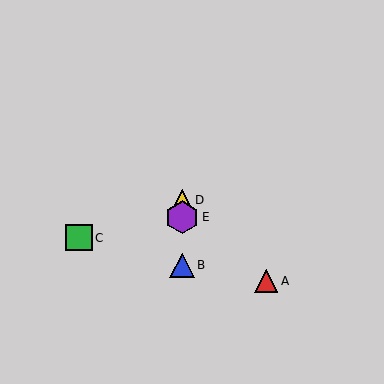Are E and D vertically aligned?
Yes, both are at x≈182.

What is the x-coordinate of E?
Object E is at x≈182.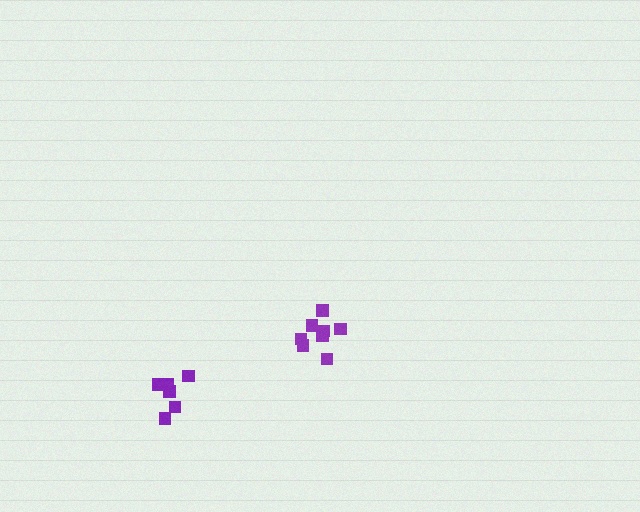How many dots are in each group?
Group 1: 6 dots, Group 2: 8 dots (14 total).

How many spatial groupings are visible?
There are 2 spatial groupings.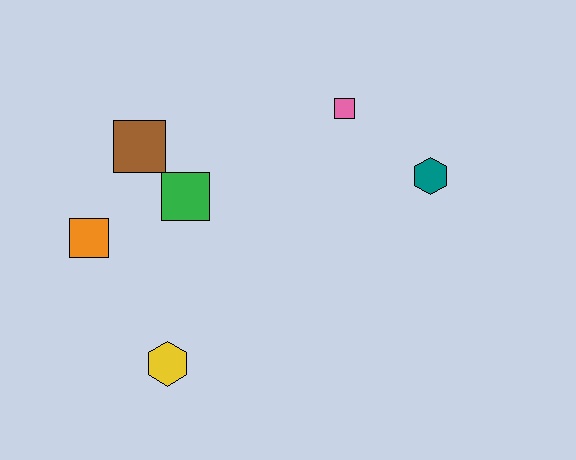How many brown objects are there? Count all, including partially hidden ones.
There is 1 brown object.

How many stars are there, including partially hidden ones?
There are no stars.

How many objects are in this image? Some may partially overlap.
There are 6 objects.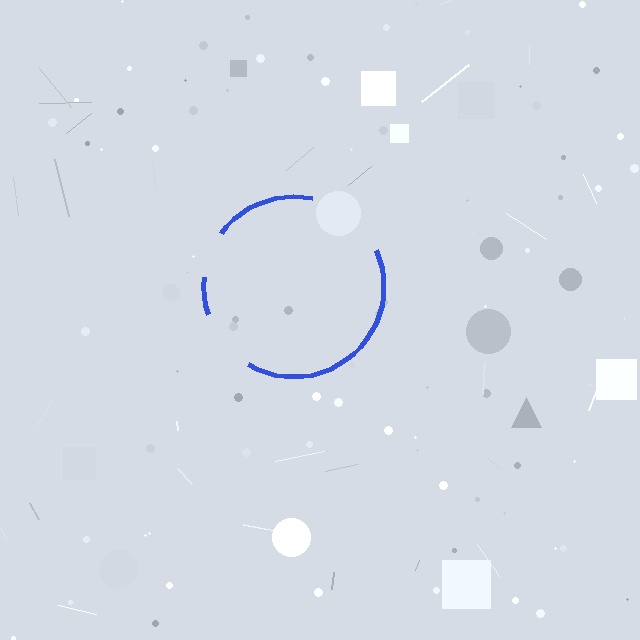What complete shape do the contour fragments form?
The contour fragments form a circle.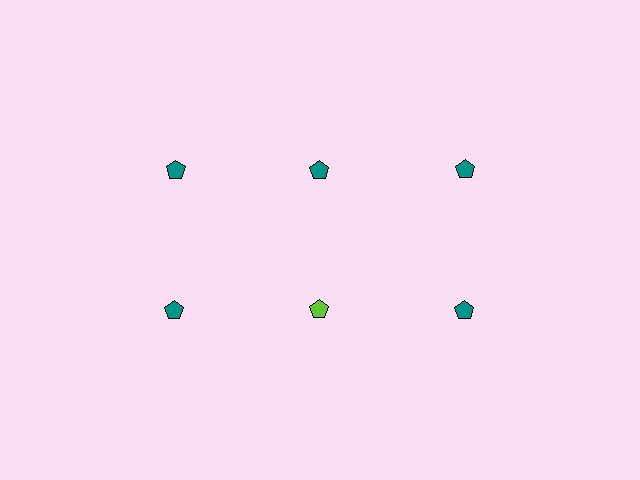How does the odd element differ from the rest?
It has a different color: lime instead of teal.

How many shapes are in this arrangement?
There are 6 shapes arranged in a grid pattern.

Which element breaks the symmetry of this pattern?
The lime pentagon in the second row, second from left column breaks the symmetry. All other shapes are teal pentagons.